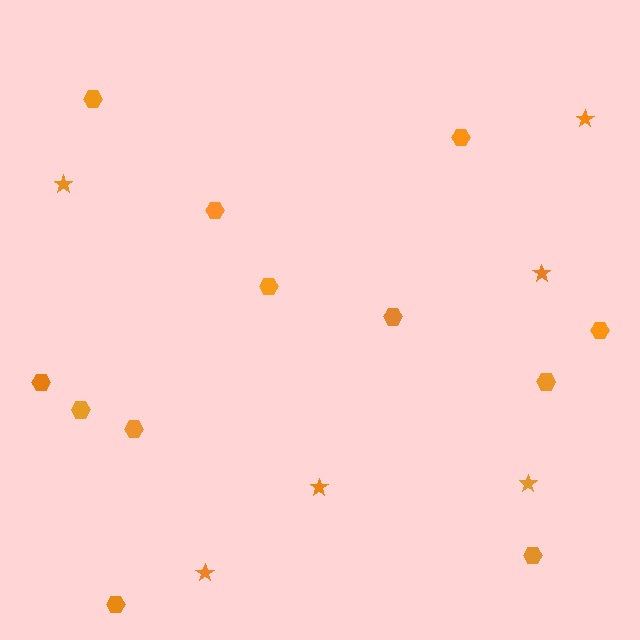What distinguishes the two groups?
There are 2 groups: one group of stars (6) and one group of hexagons (12).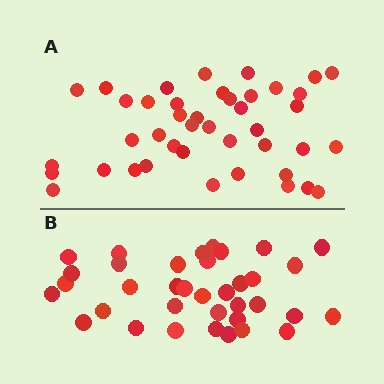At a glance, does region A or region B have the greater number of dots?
Region A (the top region) has more dots.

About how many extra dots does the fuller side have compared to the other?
Region A has about 6 more dots than region B.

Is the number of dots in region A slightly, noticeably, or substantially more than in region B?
Region A has only slightly more — the two regions are fairly close. The ratio is roughly 1.2 to 1.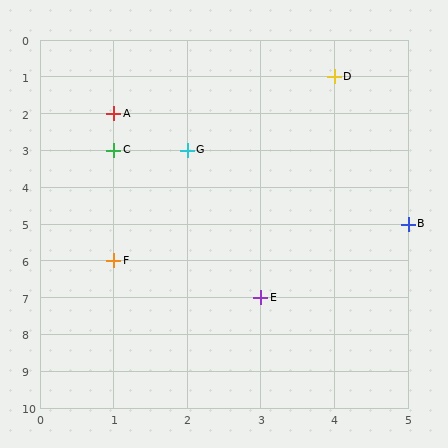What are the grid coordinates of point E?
Point E is at grid coordinates (3, 7).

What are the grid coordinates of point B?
Point B is at grid coordinates (5, 5).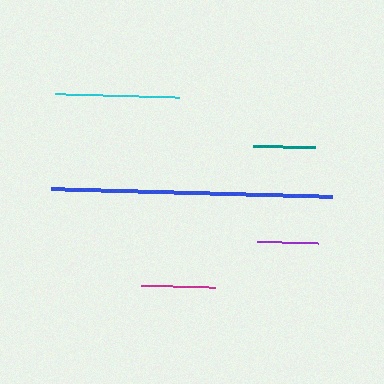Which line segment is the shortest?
The purple line is the shortest at approximately 61 pixels.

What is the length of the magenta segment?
The magenta segment is approximately 74 pixels long.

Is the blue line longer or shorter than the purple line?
The blue line is longer than the purple line.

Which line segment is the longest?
The blue line is the longest at approximately 281 pixels.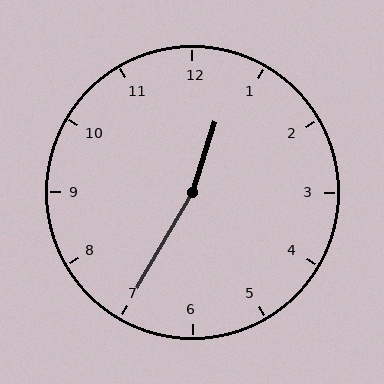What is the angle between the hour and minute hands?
Approximately 168 degrees.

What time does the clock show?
12:35.